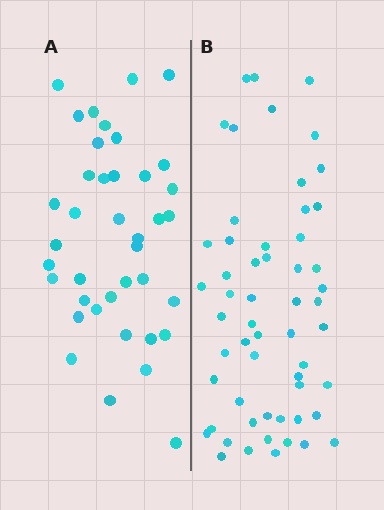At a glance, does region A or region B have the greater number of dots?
Region B (the right region) has more dots.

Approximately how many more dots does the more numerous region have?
Region B has approximately 15 more dots than region A.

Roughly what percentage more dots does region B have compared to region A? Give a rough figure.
About 45% more.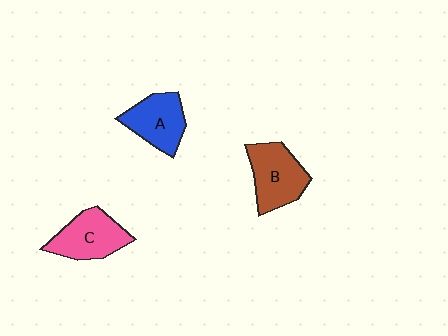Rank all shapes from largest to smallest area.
From largest to smallest: B (brown), C (pink), A (blue).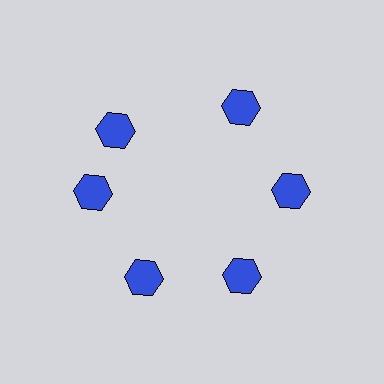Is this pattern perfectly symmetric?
No. The 6 blue hexagons are arranged in a ring, but one element near the 11 o'clock position is rotated out of alignment along the ring, breaking the 6-fold rotational symmetry.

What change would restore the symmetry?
The symmetry would be restored by rotating it back into even spacing with its neighbors so that all 6 hexagons sit at equal angles and equal distance from the center.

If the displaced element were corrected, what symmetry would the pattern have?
It would have 6-fold rotational symmetry — the pattern would map onto itself every 60 degrees.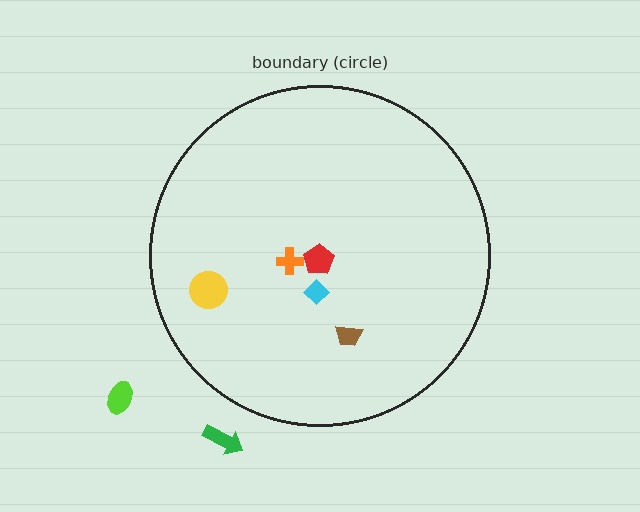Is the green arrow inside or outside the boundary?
Outside.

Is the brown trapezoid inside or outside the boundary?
Inside.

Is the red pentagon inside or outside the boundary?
Inside.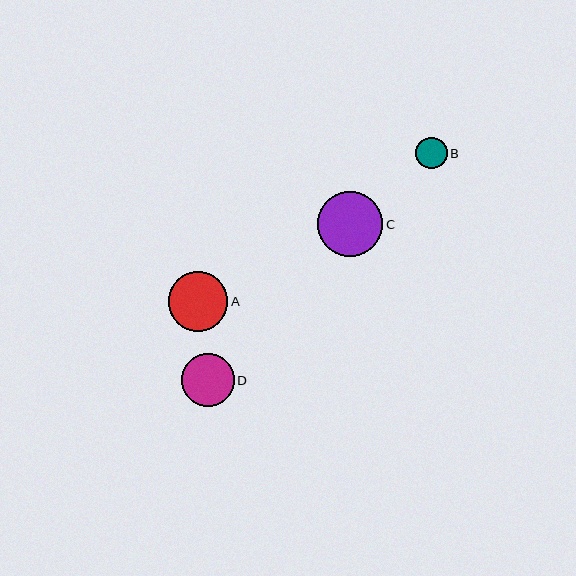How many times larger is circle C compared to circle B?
Circle C is approximately 2.1 times the size of circle B.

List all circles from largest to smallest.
From largest to smallest: C, A, D, B.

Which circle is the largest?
Circle C is the largest with a size of approximately 65 pixels.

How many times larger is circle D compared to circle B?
Circle D is approximately 1.7 times the size of circle B.